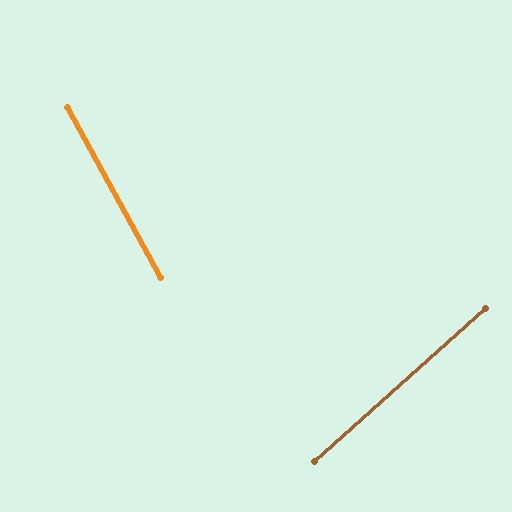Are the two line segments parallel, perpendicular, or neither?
Neither parallel nor perpendicular — they differ by about 76°.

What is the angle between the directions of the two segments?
Approximately 76 degrees.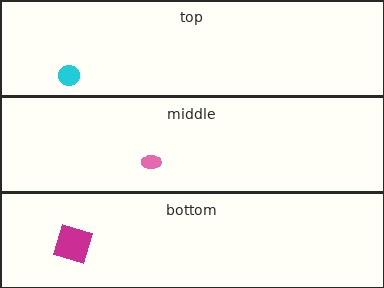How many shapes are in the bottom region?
1.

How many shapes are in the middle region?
1.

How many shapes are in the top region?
1.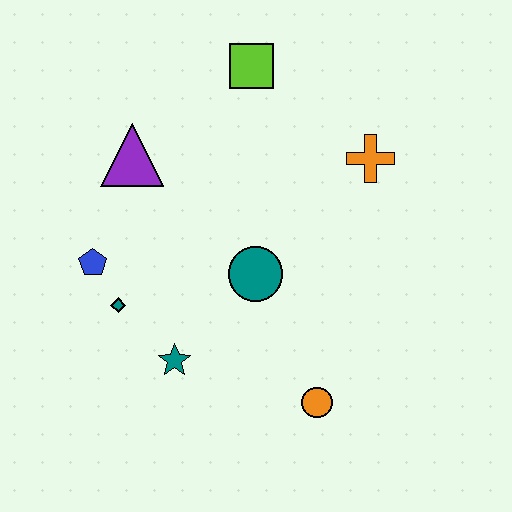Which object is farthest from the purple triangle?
The orange circle is farthest from the purple triangle.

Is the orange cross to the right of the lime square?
Yes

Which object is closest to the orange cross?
The lime square is closest to the orange cross.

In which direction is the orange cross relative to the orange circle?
The orange cross is above the orange circle.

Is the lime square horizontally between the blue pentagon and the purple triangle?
No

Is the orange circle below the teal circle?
Yes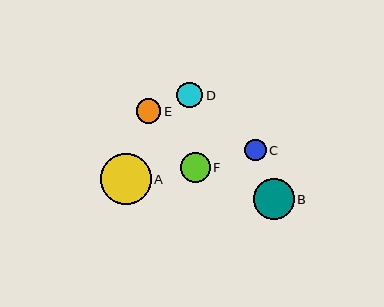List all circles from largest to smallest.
From largest to smallest: A, B, F, D, E, C.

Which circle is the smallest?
Circle C is the smallest with a size of approximately 22 pixels.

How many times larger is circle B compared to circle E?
Circle B is approximately 1.6 times the size of circle E.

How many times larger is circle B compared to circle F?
Circle B is approximately 1.4 times the size of circle F.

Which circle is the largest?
Circle A is the largest with a size of approximately 51 pixels.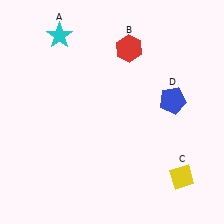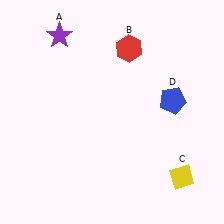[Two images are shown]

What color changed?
The star (A) changed from cyan in Image 1 to purple in Image 2.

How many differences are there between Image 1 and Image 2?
There is 1 difference between the two images.